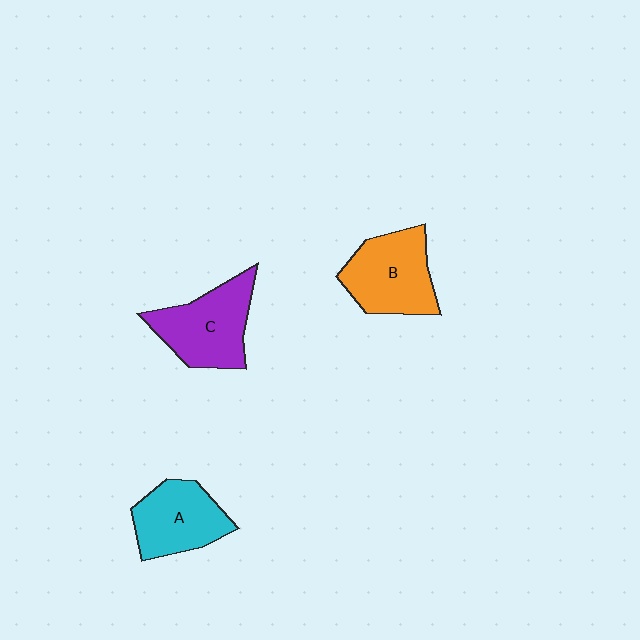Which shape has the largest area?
Shape C (purple).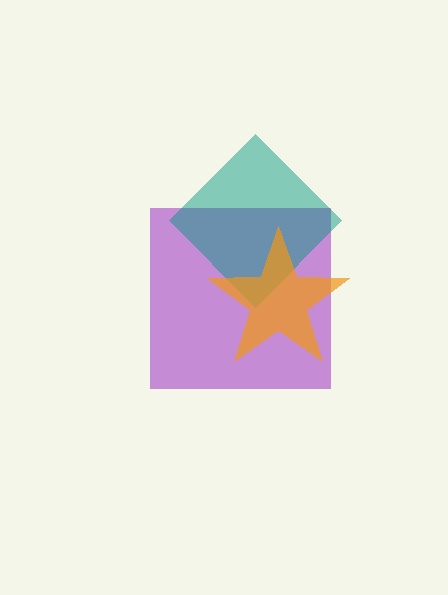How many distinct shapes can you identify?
There are 3 distinct shapes: a purple square, a teal diamond, an orange star.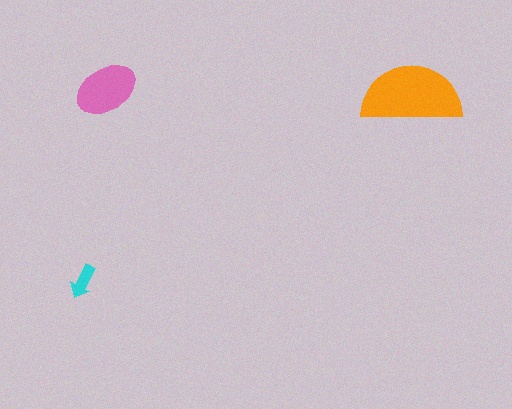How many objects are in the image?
There are 3 objects in the image.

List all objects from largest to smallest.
The orange semicircle, the pink ellipse, the cyan arrow.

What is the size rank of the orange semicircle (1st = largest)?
1st.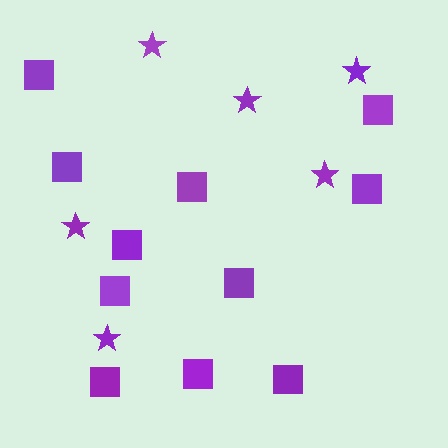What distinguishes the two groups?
There are 2 groups: one group of stars (6) and one group of squares (11).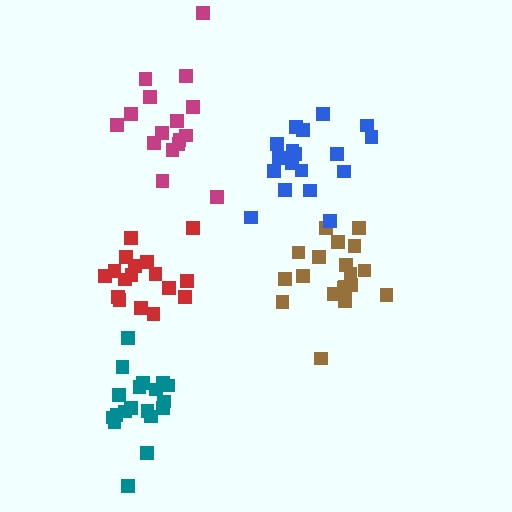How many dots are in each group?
Group 1: 19 dots, Group 2: 19 dots, Group 3: 16 dots, Group 4: 17 dots, Group 5: 18 dots (89 total).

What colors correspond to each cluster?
The clusters are colored: brown, teal, magenta, red, blue.